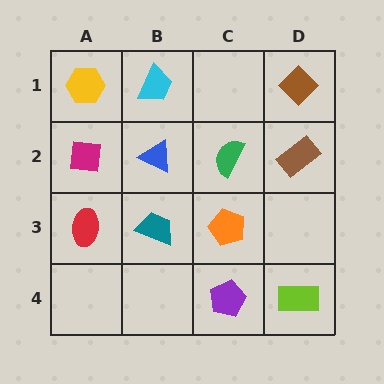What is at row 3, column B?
A teal trapezoid.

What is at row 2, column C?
A green semicircle.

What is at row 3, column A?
A red ellipse.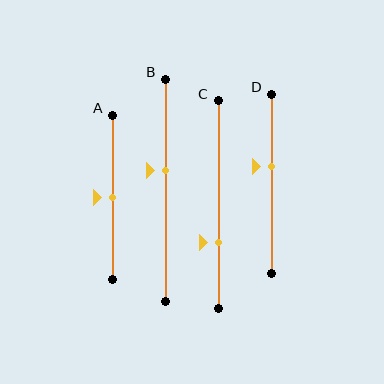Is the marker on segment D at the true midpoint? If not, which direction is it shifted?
No, the marker on segment D is shifted upward by about 10% of the segment length.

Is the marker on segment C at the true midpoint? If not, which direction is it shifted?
No, the marker on segment C is shifted downward by about 19% of the segment length.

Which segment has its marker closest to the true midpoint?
Segment A has its marker closest to the true midpoint.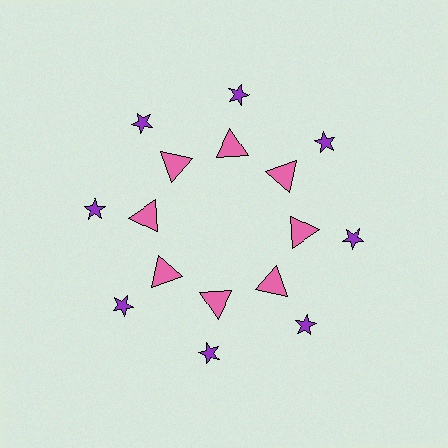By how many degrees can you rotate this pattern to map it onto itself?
The pattern maps onto itself every 45 degrees of rotation.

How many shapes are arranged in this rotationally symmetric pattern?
There are 16 shapes, arranged in 8 groups of 2.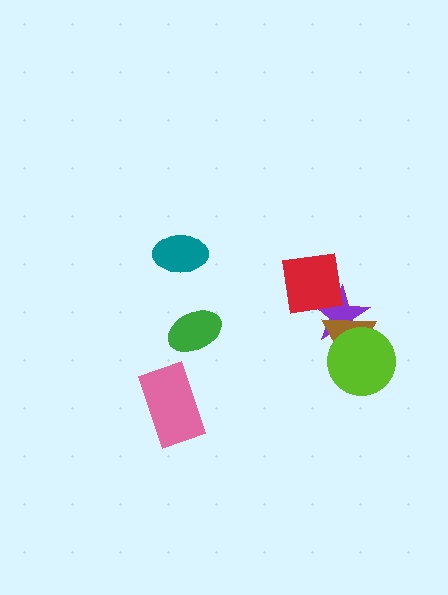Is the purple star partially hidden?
Yes, it is partially covered by another shape.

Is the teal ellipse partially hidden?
No, no other shape covers it.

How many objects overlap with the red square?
1 object overlaps with the red square.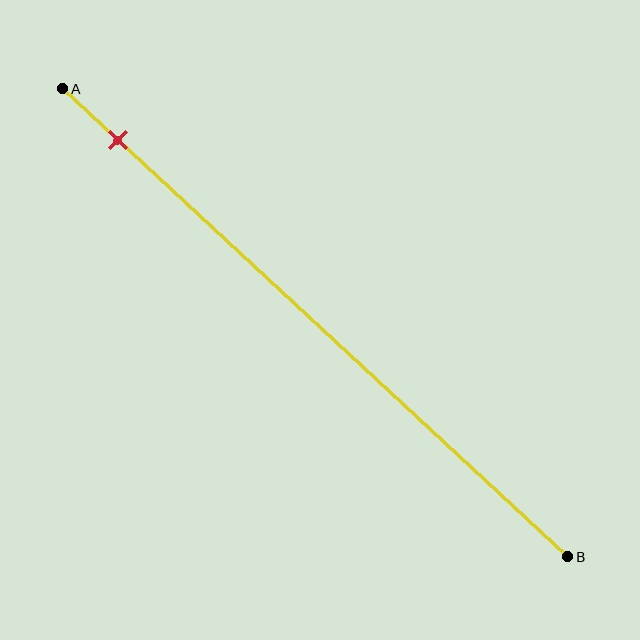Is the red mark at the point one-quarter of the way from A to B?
No, the mark is at about 10% from A, not at the 25% one-quarter point.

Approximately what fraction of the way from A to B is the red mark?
The red mark is approximately 10% of the way from A to B.